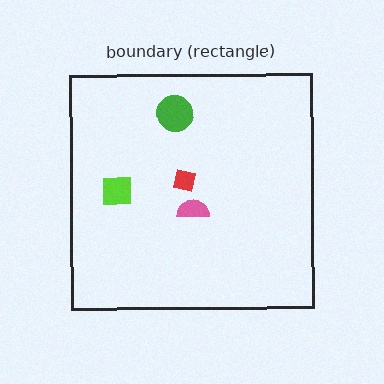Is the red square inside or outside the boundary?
Inside.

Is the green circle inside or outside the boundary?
Inside.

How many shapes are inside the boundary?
4 inside, 0 outside.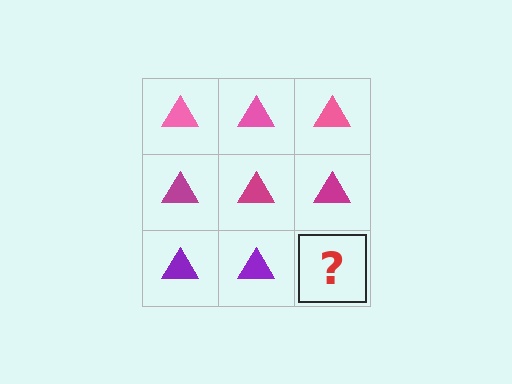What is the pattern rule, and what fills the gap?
The rule is that each row has a consistent color. The gap should be filled with a purple triangle.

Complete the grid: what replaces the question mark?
The question mark should be replaced with a purple triangle.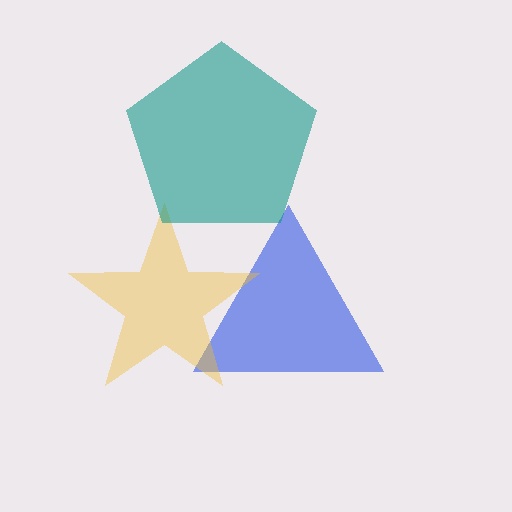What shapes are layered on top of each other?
The layered shapes are: a blue triangle, a yellow star, a teal pentagon.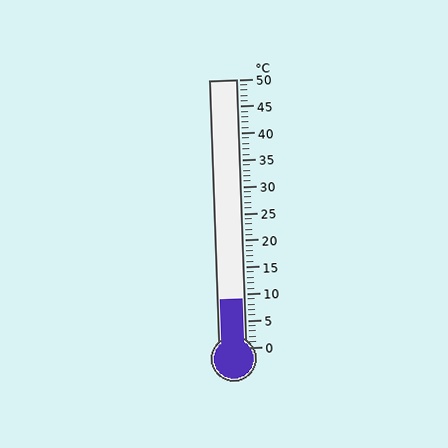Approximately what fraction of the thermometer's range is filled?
The thermometer is filled to approximately 20% of its range.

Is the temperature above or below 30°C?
The temperature is below 30°C.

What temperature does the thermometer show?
The thermometer shows approximately 9°C.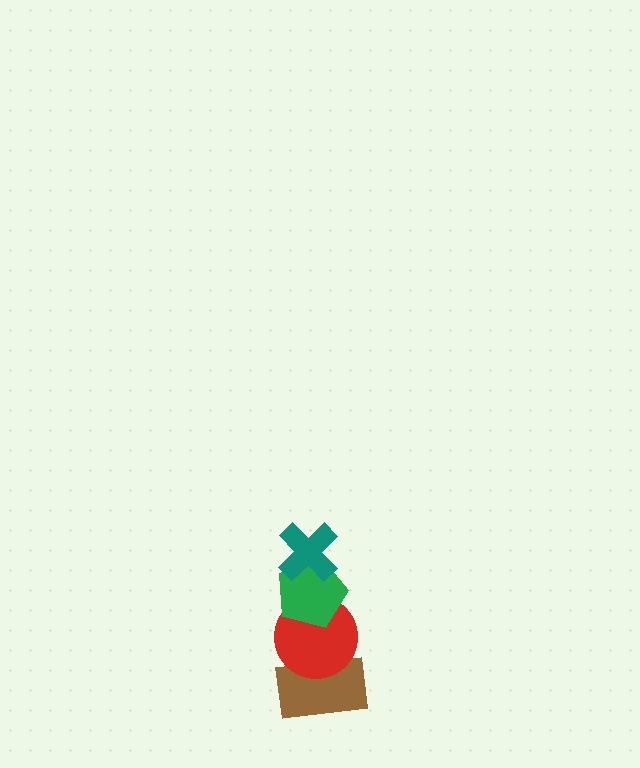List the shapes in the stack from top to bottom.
From top to bottom: the teal cross, the green pentagon, the red circle, the brown rectangle.